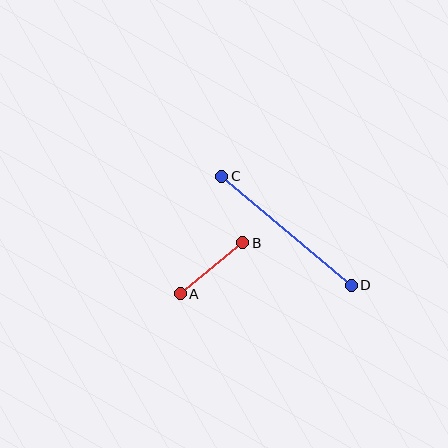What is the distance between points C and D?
The distance is approximately 169 pixels.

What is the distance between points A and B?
The distance is approximately 81 pixels.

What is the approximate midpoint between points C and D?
The midpoint is at approximately (287, 231) pixels.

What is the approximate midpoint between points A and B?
The midpoint is at approximately (212, 268) pixels.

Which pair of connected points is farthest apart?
Points C and D are farthest apart.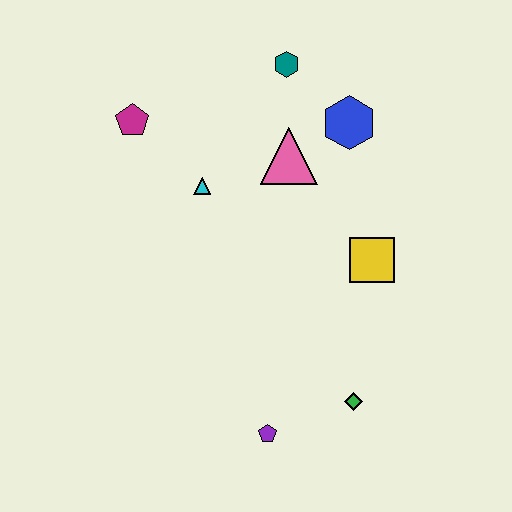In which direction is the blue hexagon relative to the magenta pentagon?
The blue hexagon is to the right of the magenta pentagon.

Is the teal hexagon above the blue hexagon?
Yes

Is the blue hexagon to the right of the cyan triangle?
Yes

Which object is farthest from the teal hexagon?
The purple pentagon is farthest from the teal hexagon.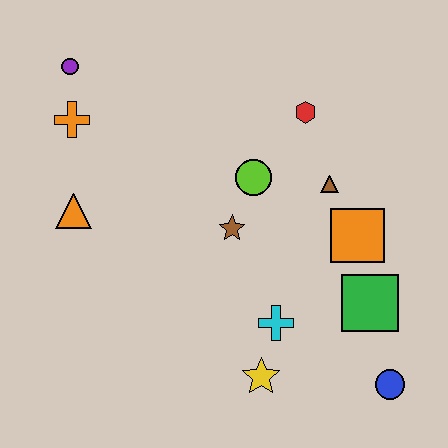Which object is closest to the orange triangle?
The orange cross is closest to the orange triangle.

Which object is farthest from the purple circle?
The blue circle is farthest from the purple circle.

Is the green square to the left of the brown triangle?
No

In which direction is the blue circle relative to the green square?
The blue circle is below the green square.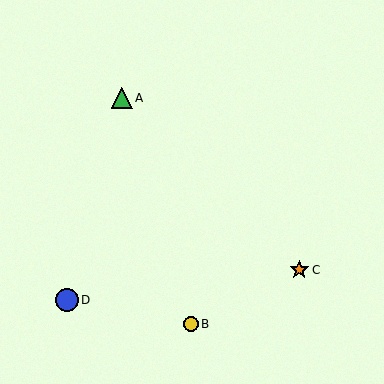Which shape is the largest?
The blue circle (labeled D) is the largest.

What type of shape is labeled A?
Shape A is a green triangle.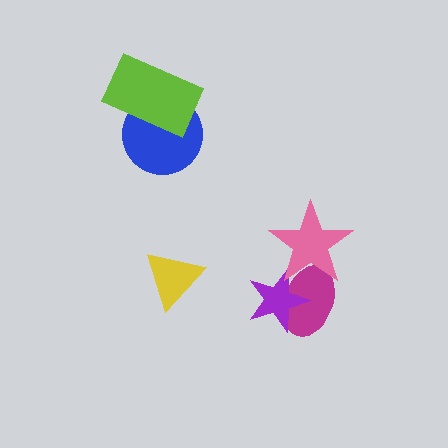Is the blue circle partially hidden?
Yes, it is partially covered by another shape.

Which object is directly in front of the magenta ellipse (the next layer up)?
The purple star is directly in front of the magenta ellipse.